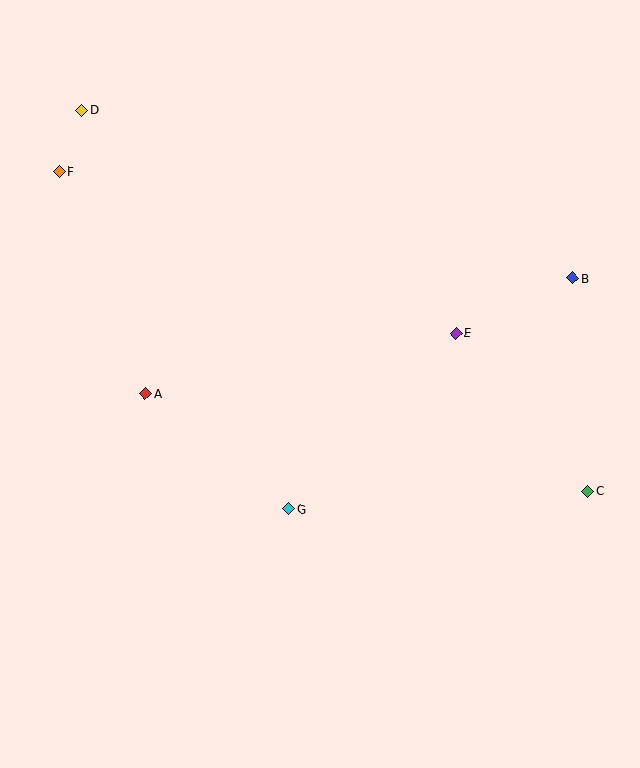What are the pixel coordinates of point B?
Point B is at (573, 278).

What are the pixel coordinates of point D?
Point D is at (82, 110).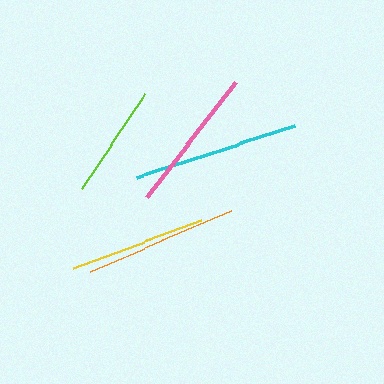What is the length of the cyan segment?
The cyan segment is approximately 166 pixels long.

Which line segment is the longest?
The cyan line is the longest at approximately 166 pixels.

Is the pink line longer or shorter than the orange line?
The orange line is longer than the pink line.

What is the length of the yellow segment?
The yellow segment is approximately 138 pixels long.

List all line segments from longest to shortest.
From longest to shortest: cyan, orange, pink, yellow, lime.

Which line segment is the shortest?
The lime line is the shortest at approximately 114 pixels.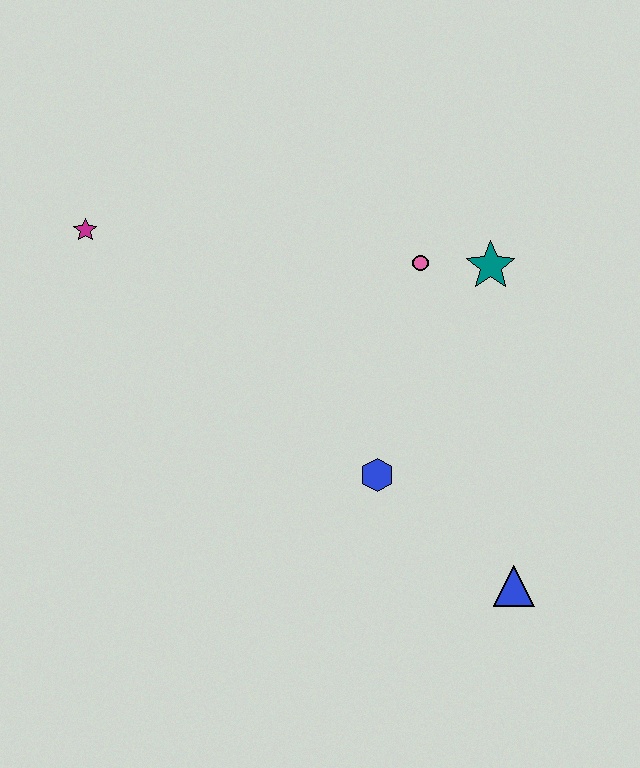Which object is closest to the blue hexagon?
The blue triangle is closest to the blue hexagon.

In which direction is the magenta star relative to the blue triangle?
The magenta star is to the left of the blue triangle.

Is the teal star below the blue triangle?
No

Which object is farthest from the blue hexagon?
The magenta star is farthest from the blue hexagon.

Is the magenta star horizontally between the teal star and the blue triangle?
No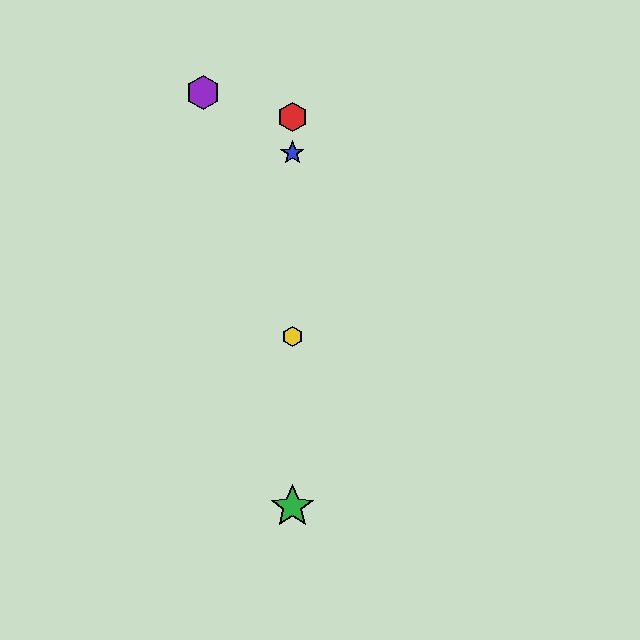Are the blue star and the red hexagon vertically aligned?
Yes, both are at x≈292.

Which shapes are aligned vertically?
The red hexagon, the blue star, the green star, the yellow hexagon are aligned vertically.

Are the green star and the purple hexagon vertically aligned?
No, the green star is at x≈292 and the purple hexagon is at x≈203.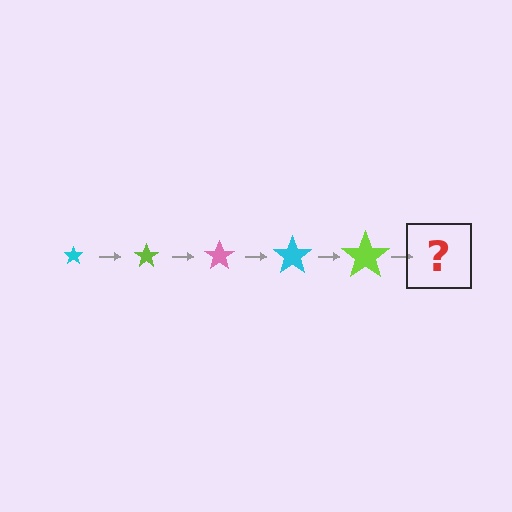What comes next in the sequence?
The next element should be a pink star, larger than the previous one.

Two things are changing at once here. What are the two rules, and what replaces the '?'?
The two rules are that the star grows larger each step and the color cycles through cyan, lime, and pink. The '?' should be a pink star, larger than the previous one.